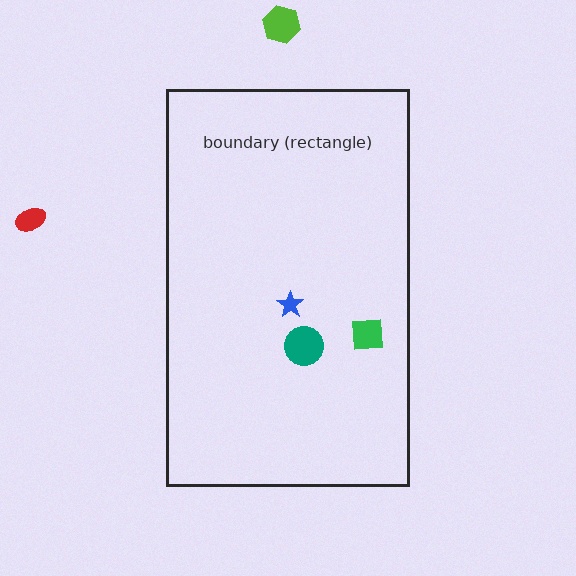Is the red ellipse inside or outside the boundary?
Outside.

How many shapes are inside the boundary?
3 inside, 2 outside.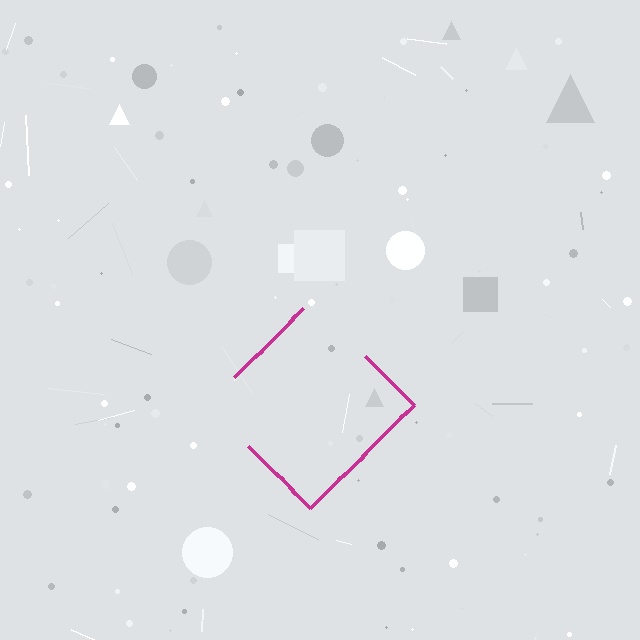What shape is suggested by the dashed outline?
The dashed outline suggests a diamond.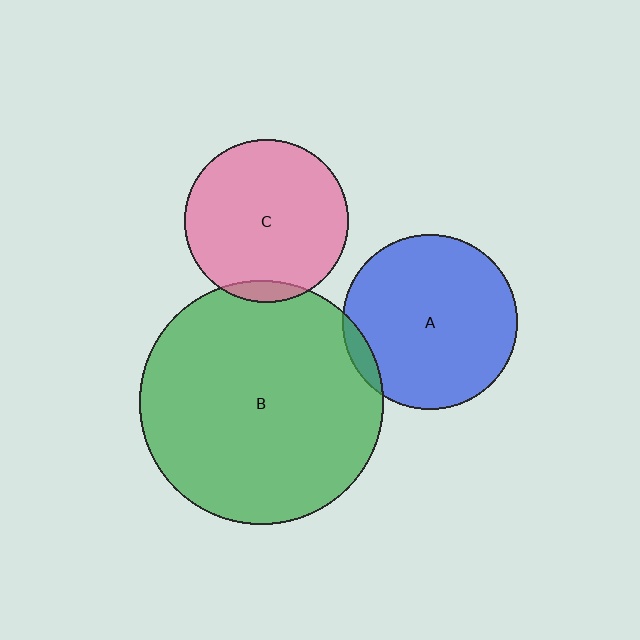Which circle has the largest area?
Circle B (green).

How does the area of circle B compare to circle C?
Approximately 2.2 times.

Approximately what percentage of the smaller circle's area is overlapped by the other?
Approximately 5%.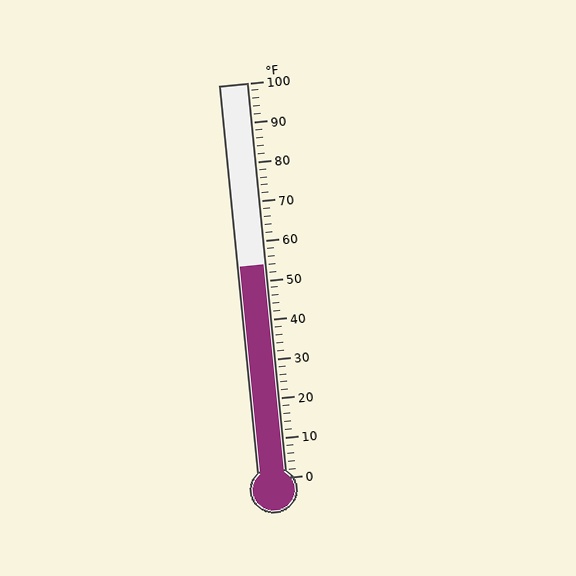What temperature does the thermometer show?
The thermometer shows approximately 54°F.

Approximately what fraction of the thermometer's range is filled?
The thermometer is filled to approximately 55% of its range.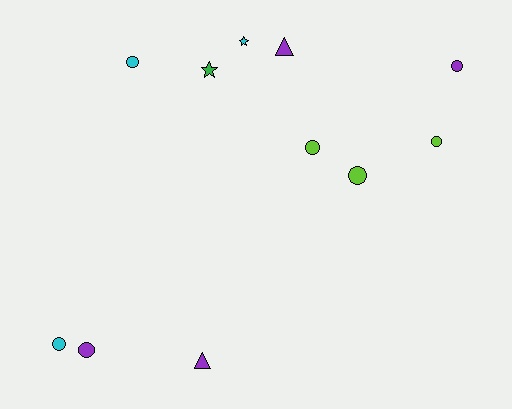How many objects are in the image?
There are 11 objects.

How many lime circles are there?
There are 3 lime circles.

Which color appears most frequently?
Purple, with 4 objects.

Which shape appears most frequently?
Circle, with 7 objects.